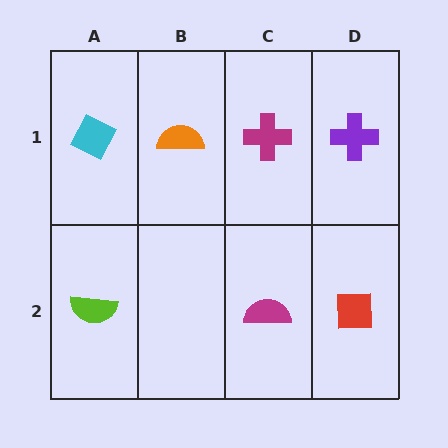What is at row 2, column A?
A lime semicircle.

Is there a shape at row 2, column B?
No, that cell is empty.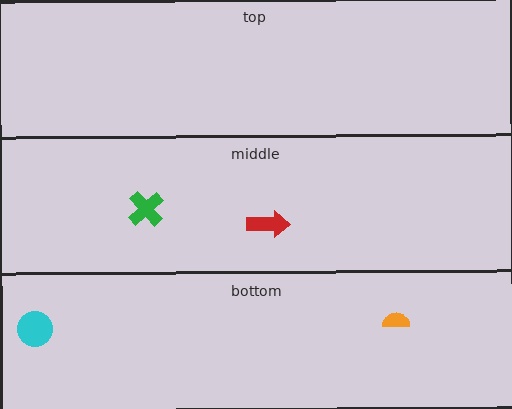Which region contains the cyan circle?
The bottom region.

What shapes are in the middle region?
The green cross, the red arrow.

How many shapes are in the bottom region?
2.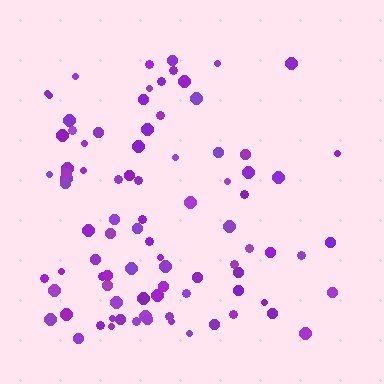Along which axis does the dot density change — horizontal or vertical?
Horizontal.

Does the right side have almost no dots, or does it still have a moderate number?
Still a moderate number, just noticeably fewer than the left.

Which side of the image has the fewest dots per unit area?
The right.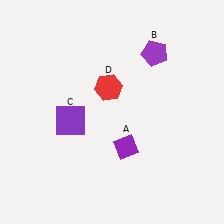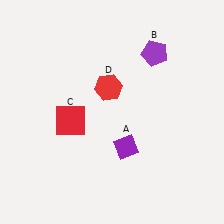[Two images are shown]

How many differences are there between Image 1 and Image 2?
There is 1 difference between the two images.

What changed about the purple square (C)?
In Image 1, C is purple. In Image 2, it changed to red.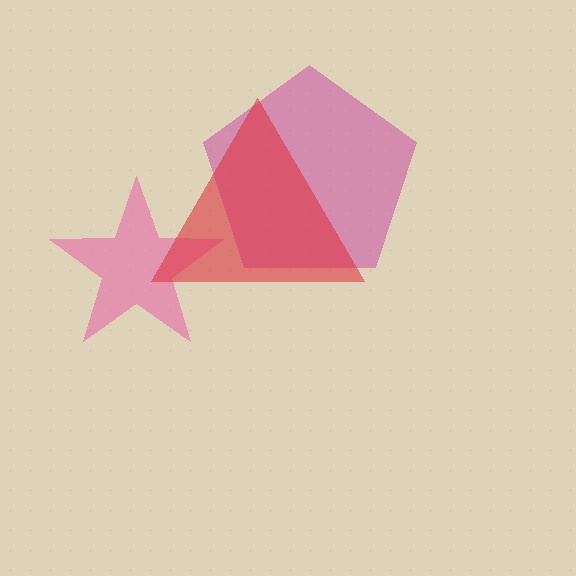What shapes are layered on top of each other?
The layered shapes are: a pink star, a magenta pentagon, a red triangle.